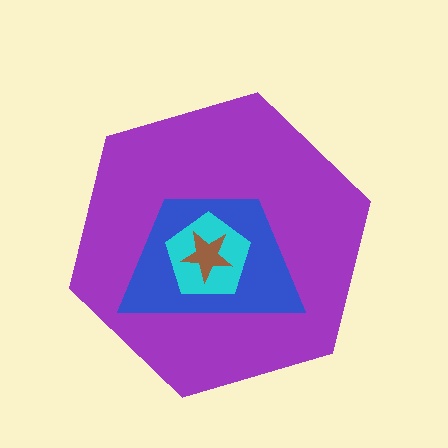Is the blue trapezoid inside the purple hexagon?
Yes.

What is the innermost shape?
The brown star.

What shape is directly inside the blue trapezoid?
The cyan pentagon.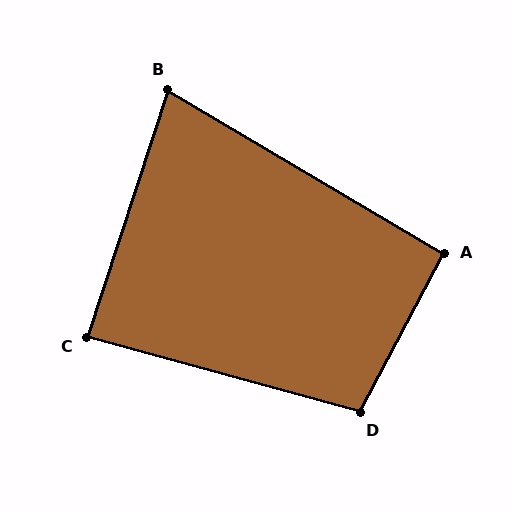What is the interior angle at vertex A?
Approximately 93 degrees (approximately right).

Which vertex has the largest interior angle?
D, at approximately 102 degrees.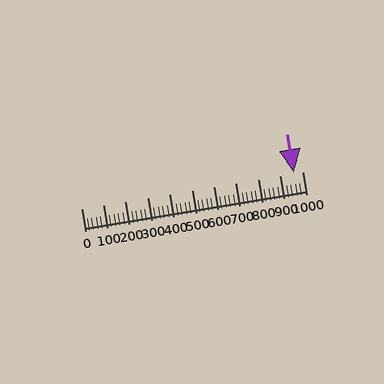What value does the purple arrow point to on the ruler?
The purple arrow points to approximately 960.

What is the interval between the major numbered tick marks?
The major tick marks are spaced 100 units apart.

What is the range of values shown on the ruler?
The ruler shows values from 0 to 1000.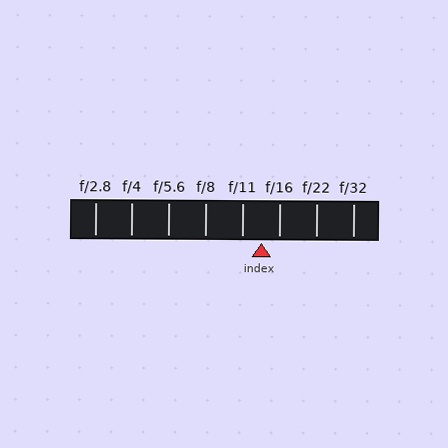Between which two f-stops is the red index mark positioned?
The index mark is between f/11 and f/16.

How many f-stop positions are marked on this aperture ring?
There are 8 f-stop positions marked.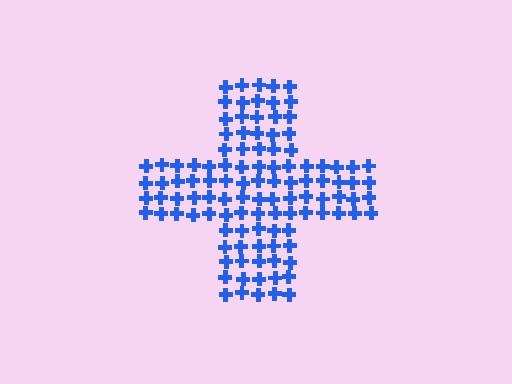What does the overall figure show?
The overall figure shows a cross.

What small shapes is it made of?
It is made of small crosses.